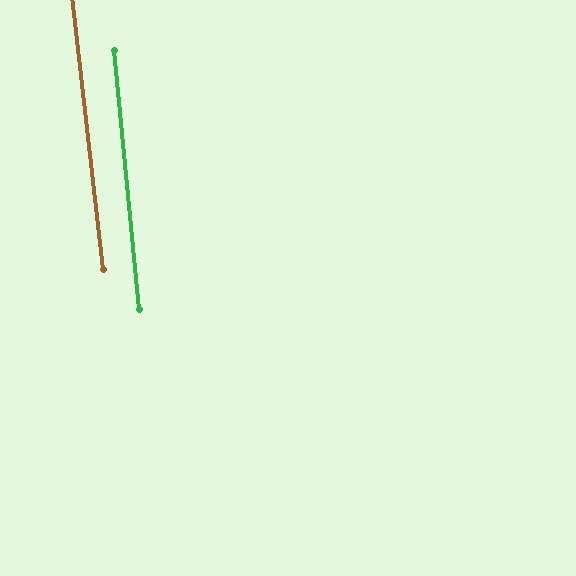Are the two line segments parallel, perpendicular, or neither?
Parallel — their directions differ by only 1.1°.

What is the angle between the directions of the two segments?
Approximately 1 degree.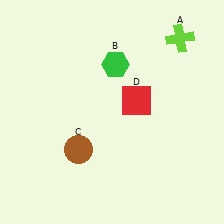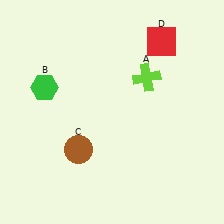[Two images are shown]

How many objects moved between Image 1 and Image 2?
3 objects moved between the two images.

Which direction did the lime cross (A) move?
The lime cross (A) moved down.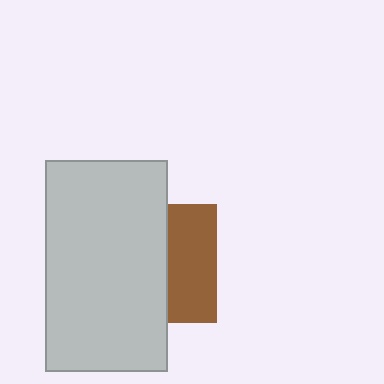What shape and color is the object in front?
The object in front is a light gray rectangle.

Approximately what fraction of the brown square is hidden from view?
Roughly 58% of the brown square is hidden behind the light gray rectangle.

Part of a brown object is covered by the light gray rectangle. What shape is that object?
It is a square.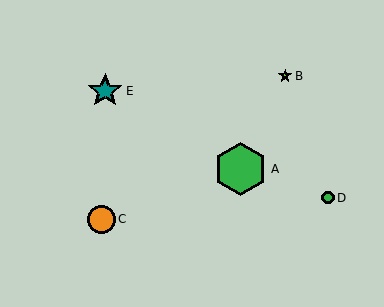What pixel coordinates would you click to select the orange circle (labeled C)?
Click at (101, 219) to select the orange circle C.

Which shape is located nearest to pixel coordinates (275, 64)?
The lime star (labeled B) at (285, 76) is nearest to that location.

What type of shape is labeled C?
Shape C is an orange circle.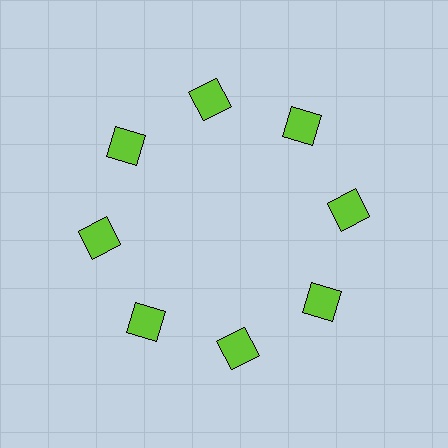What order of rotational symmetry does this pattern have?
This pattern has 8-fold rotational symmetry.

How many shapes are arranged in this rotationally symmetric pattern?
There are 8 shapes, arranged in 8 groups of 1.